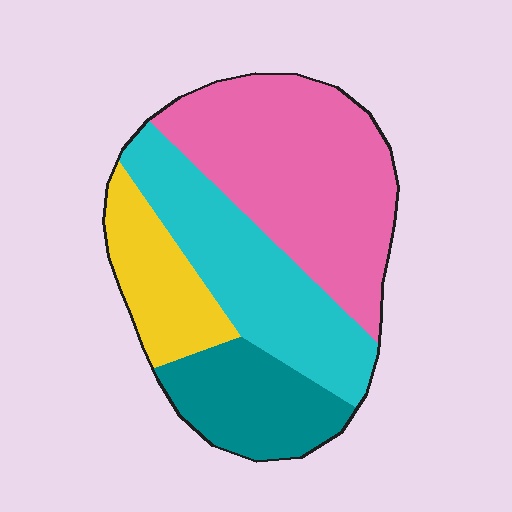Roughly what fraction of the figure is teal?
Teal covers roughly 15% of the figure.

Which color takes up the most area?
Pink, at roughly 40%.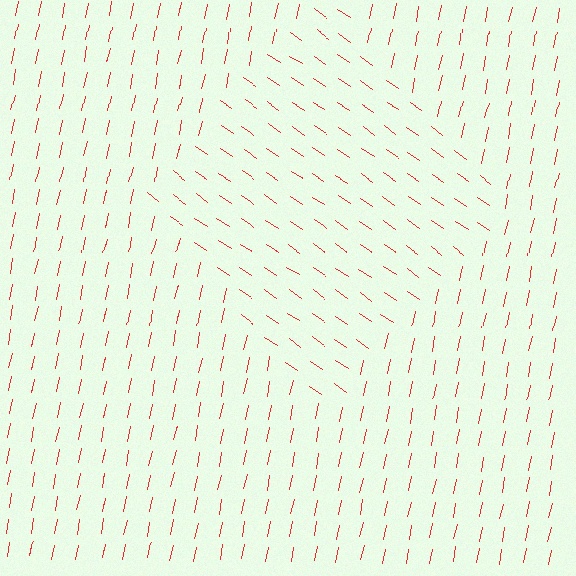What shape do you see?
I see a diamond.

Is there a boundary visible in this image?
Yes, there is a texture boundary formed by a change in line orientation.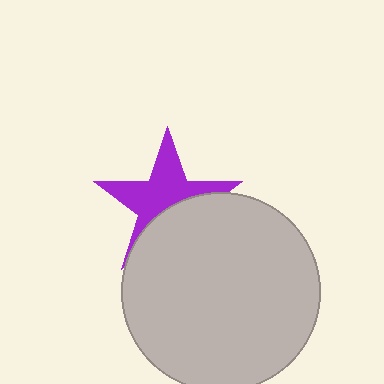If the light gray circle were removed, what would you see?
You would see the complete purple star.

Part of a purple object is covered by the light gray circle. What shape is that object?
It is a star.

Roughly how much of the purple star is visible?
About half of it is visible (roughly 57%).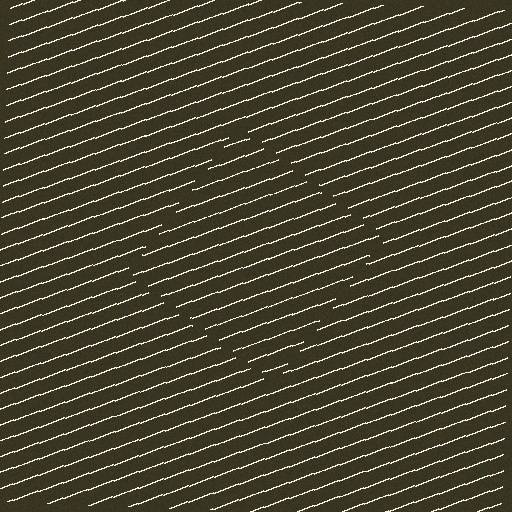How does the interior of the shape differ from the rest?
The interior of the shape contains the same grating, shifted by half a period — the contour is defined by the phase discontinuity where line-ends from the inner and outer gratings abut.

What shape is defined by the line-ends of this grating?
An illusory square. The interior of the shape contains the same grating, shifted by half a period — the contour is defined by the phase discontinuity where line-ends from the inner and outer gratings abut.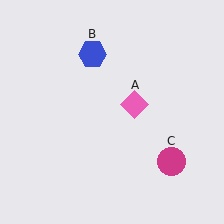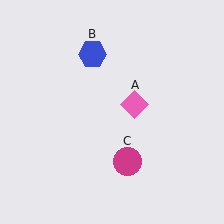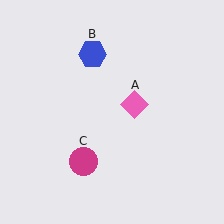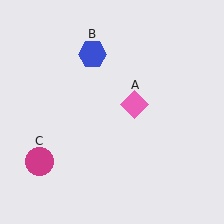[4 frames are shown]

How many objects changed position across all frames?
1 object changed position: magenta circle (object C).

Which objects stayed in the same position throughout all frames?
Pink diamond (object A) and blue hexagon (object B) remained stationary.